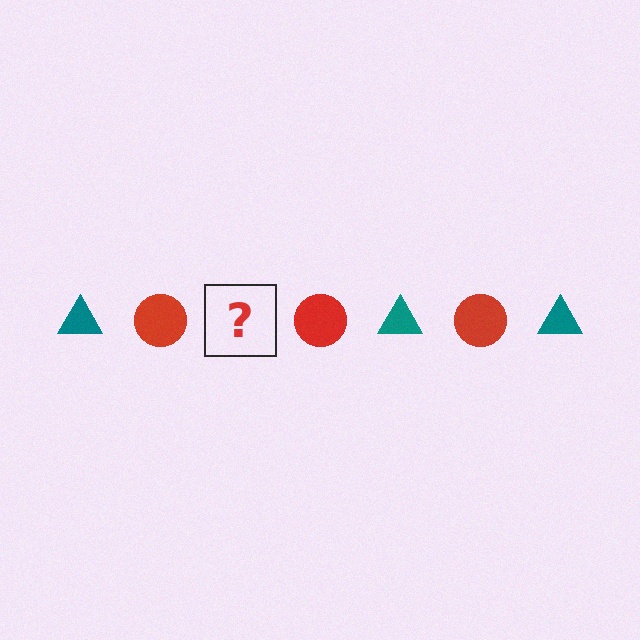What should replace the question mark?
The question mark should be replaced with a teal triangle.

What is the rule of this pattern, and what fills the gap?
The rule is that the pattern alternates between teal triangle and red circle. The gap should be filled with a teal triangle.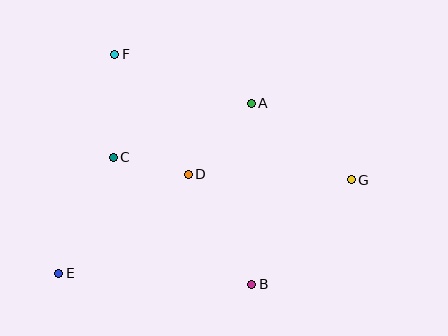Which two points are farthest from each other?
Points E and G are farthest from each other.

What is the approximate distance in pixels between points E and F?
The distance between E and F is approximately 226 pixels.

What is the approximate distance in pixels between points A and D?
The distance between A and D is approximately 95 pixels.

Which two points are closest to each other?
Points C and D are closest to each other.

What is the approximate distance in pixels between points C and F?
The distance between C and F is approximately 103 pixels.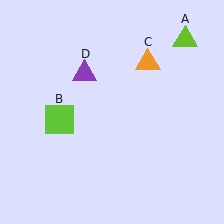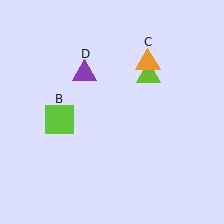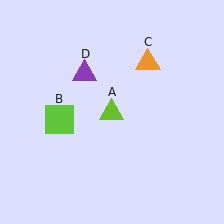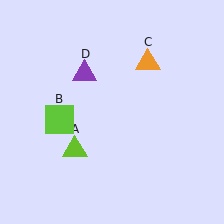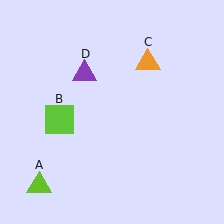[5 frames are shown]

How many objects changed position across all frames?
1 object changed position: lime triangle (object A).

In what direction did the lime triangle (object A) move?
The lime triangle (object A) moved down and to the left.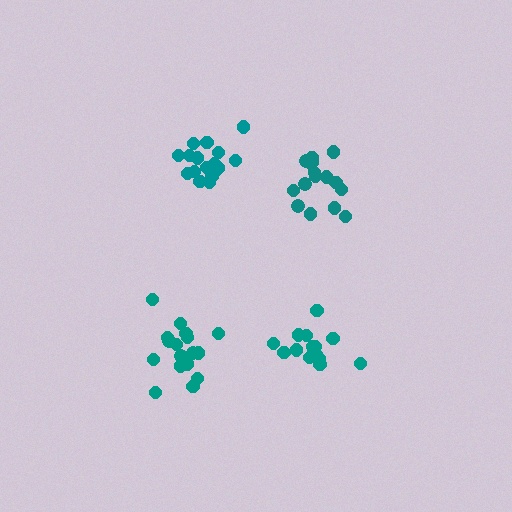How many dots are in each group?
Group 1: 16 dots, Group 2: 17 dots, Group 3: 16 dots, Group 4: 19 dots (68 total).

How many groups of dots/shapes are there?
There are 4 groups.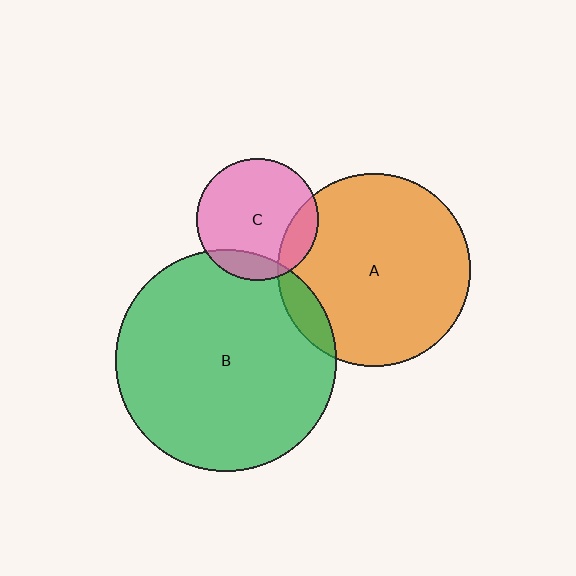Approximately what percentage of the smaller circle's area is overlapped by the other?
Approximately 15%.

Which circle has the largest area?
Circle B (green).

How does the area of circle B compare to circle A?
Approximately 1.3 times.